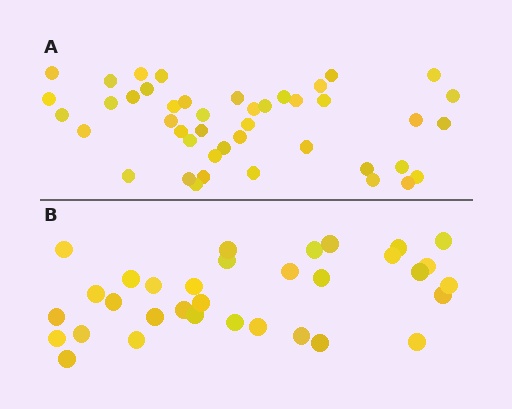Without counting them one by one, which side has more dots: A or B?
Region A (the top region) has more dots.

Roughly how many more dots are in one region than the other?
Region A has roughly 12 or so more dots than region B.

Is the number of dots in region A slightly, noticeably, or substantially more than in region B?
Region A has noticeably more, but not dramatically so. The ratio is roughly 1.3 to 1.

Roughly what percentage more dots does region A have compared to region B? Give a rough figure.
About 35% more.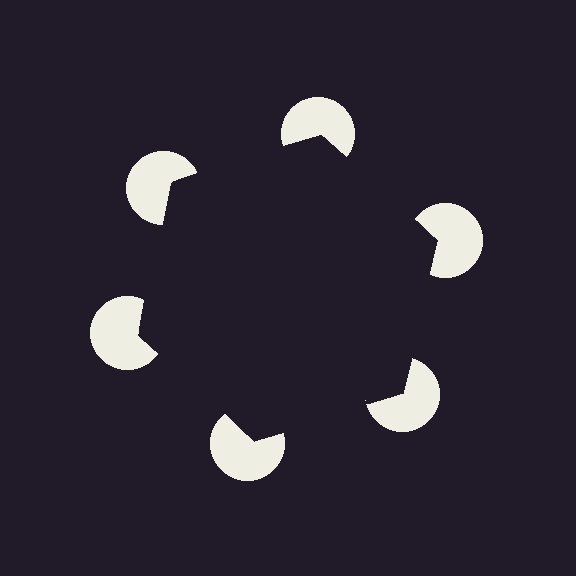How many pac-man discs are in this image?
There are 6 — one at each vertex of the illusory hexagon.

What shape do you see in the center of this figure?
An illusory hexagon — its edges are inferred from the aligned wedge cuts in the pac-man discs, not physically drawn.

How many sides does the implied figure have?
6 sides.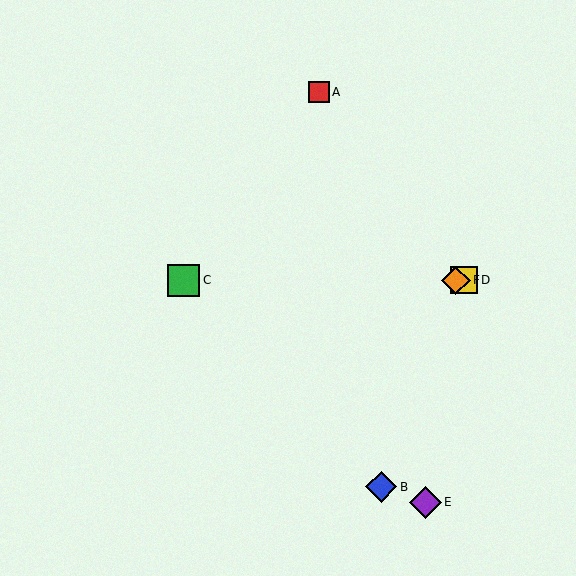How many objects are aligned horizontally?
3 objects (C, D, F) are aligned horizontally.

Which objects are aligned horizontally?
Objects C, D, F are aligned horizontally.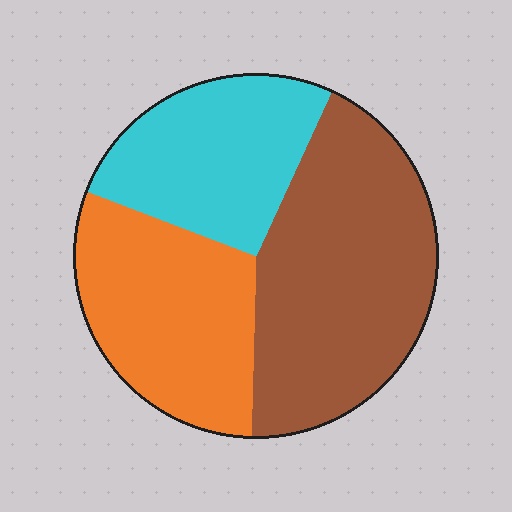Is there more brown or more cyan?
Brown.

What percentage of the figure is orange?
Orange covers 30% of the figure.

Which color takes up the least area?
Cyan, at roughly 25%.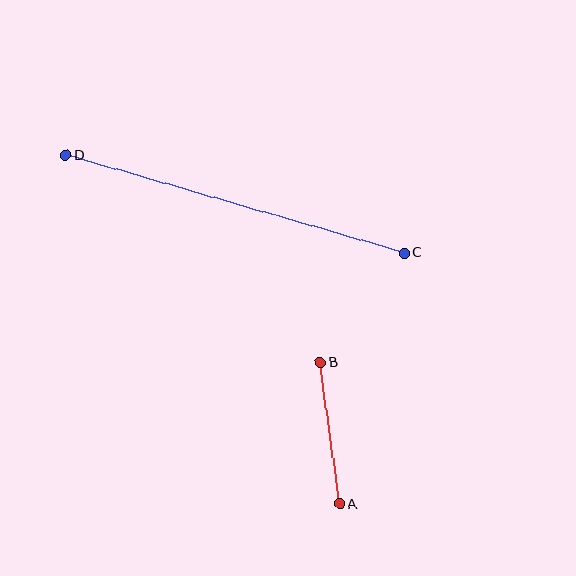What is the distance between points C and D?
The distance is approximately 352 pixels.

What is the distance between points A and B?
The distance is approximately 142 pixels.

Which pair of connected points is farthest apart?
Points C and D are farthest apart.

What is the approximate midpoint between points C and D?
The midpoint is at approximately (235, 204) pixels.